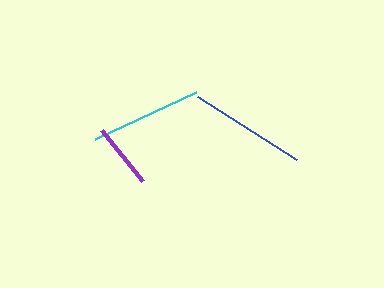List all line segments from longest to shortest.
From longest to shortest: blue, cyan, purple.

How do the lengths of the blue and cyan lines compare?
The blue and cyan lines are approximately the same length.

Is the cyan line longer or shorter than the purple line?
The cyan line is longer than the purple line.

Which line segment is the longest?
The blue line is the longest at approximately 117 pixels.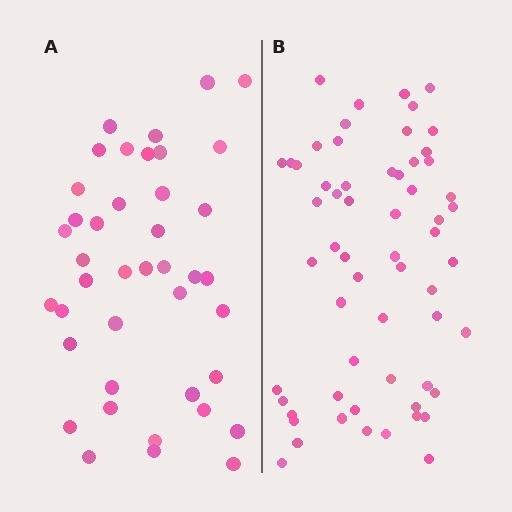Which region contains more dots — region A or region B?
Region B (the right region) has more dots.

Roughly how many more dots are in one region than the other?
Region B has approximately 20 more dots than region A.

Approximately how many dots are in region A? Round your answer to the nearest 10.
About 40 dots. (The exact count is 41, which rounds to 40.)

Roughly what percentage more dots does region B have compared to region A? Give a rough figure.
About 45% more.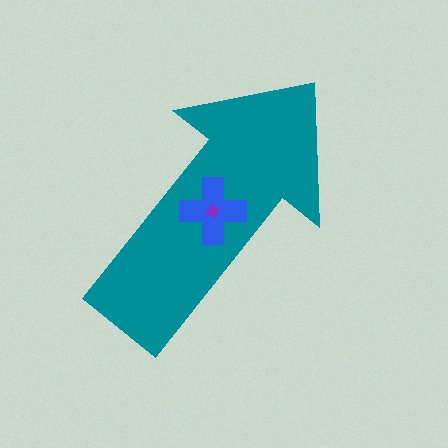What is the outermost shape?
The teal arrow.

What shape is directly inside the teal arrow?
The blue cross.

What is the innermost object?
The purple diamond.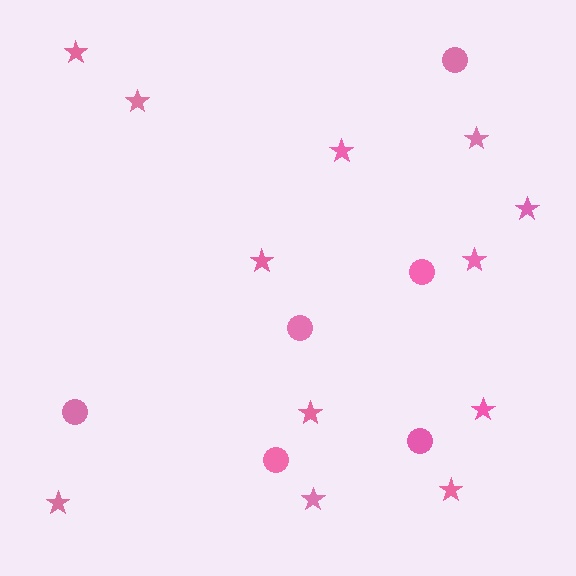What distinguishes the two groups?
There are 2 groups: one group of circles (6) and one group of stars (12).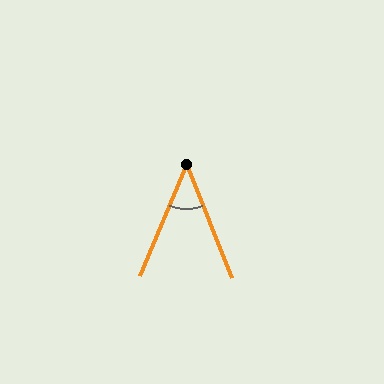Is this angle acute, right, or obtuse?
It is acute.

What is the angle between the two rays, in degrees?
Approximately 44 degrees.